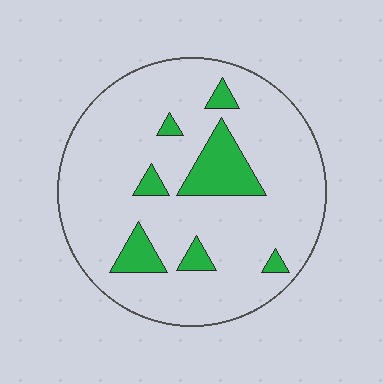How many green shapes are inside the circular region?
7.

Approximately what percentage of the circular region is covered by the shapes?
Approximately 15%.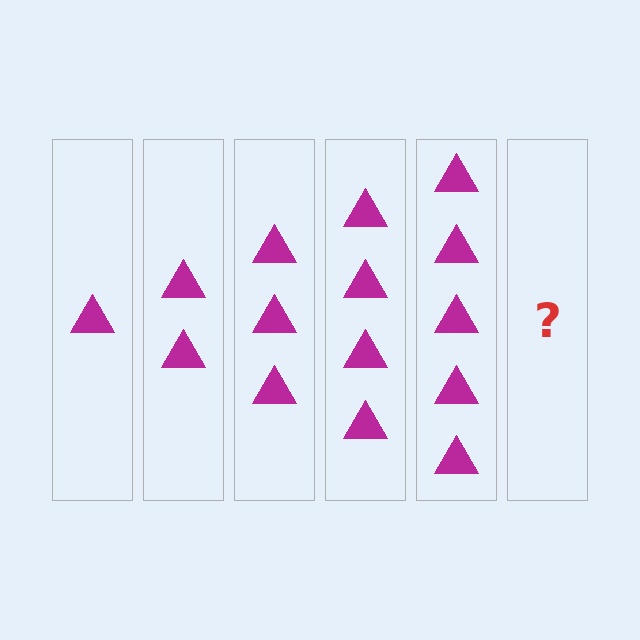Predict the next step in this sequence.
The next step is 6 triangles.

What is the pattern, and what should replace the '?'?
The pattern is that each step adds one more triangle. The '?' should be 6 triangles.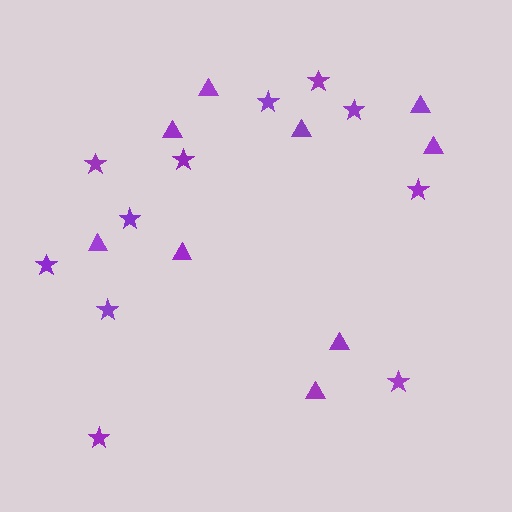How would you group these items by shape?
There are 2 groups: one group of stars (11) and one group of triangles (9).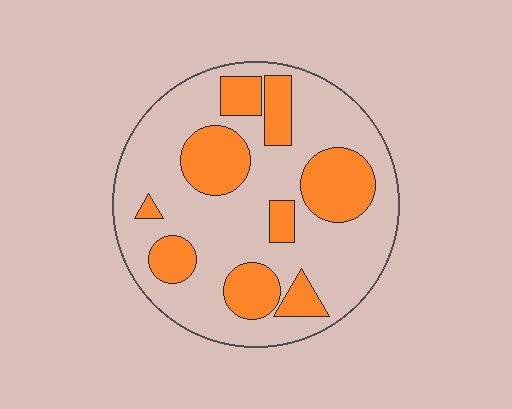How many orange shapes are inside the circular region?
9.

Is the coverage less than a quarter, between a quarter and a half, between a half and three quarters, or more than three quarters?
Between a quarter and a half.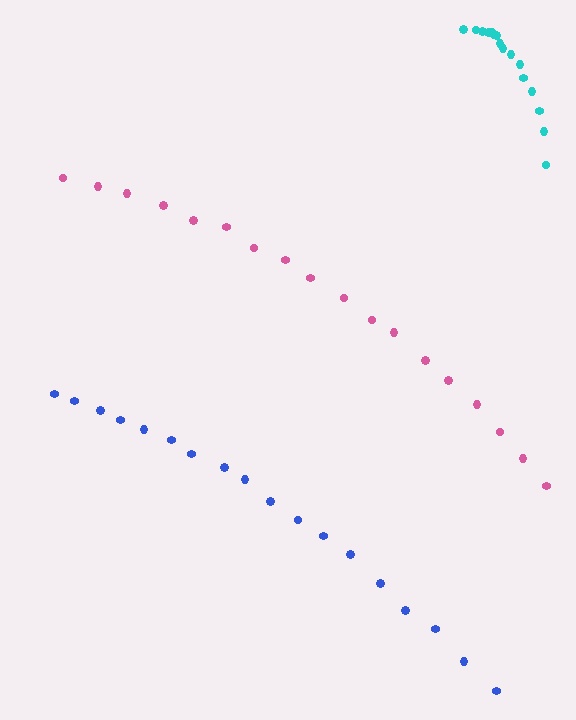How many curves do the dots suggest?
There are 3 distinct paths.